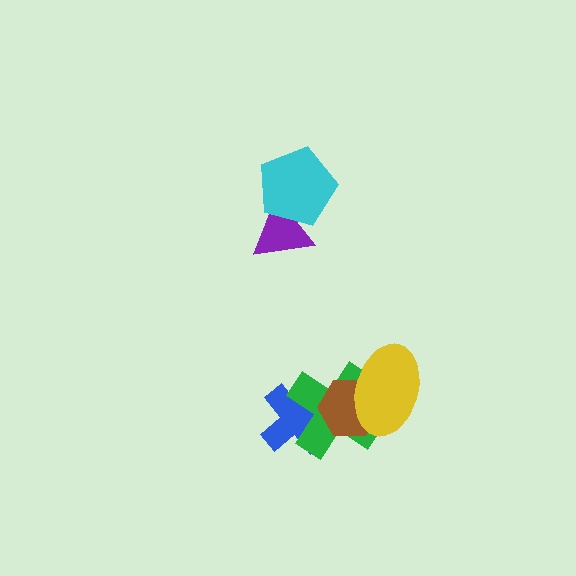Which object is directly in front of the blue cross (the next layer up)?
The green cross is directly in front of the blue cross.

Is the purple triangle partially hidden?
Yes, it is partially covered by another shape.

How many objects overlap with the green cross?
3 objects overlap with the green cross.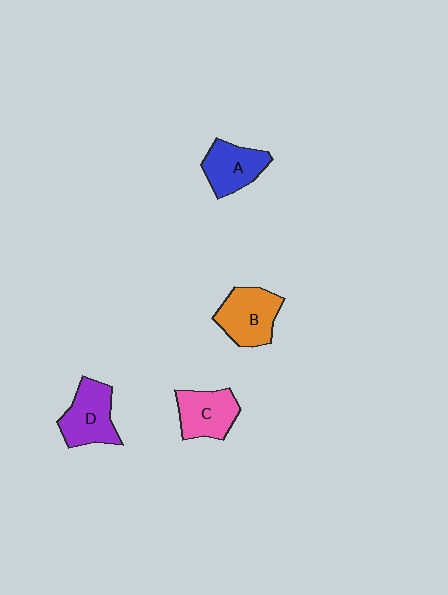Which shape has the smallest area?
Shape A (blue).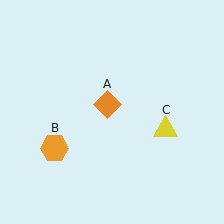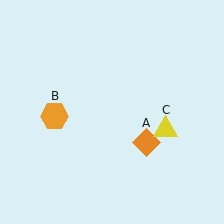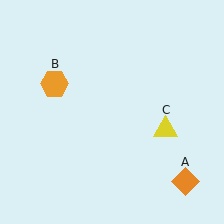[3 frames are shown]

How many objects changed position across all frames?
2 objects changed position: orange diamond (object A), orange hexagon (object B).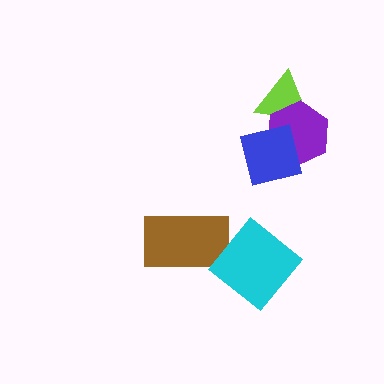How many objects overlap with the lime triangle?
2 objects overlap with the lime triangle.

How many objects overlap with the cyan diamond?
1 object overlaps with the cyan diamond.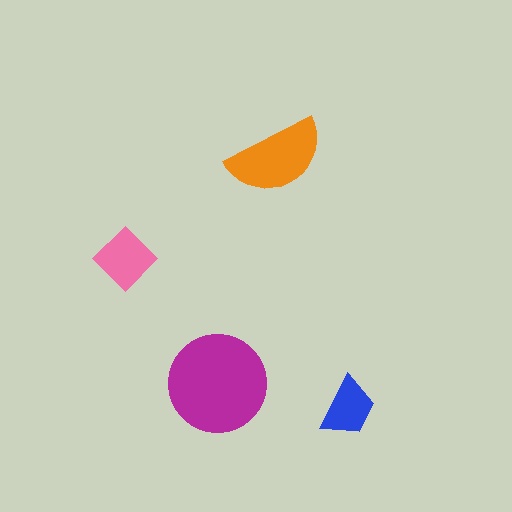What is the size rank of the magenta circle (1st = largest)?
1st.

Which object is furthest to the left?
The pink diamond is leftmost.